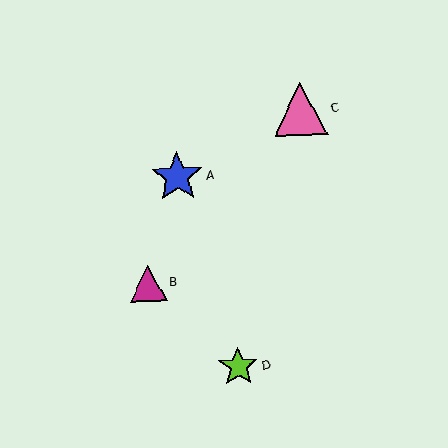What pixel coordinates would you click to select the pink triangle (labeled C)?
Click at (301, 109) to select the pink triangle C.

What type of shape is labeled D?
Shape D is a lime star.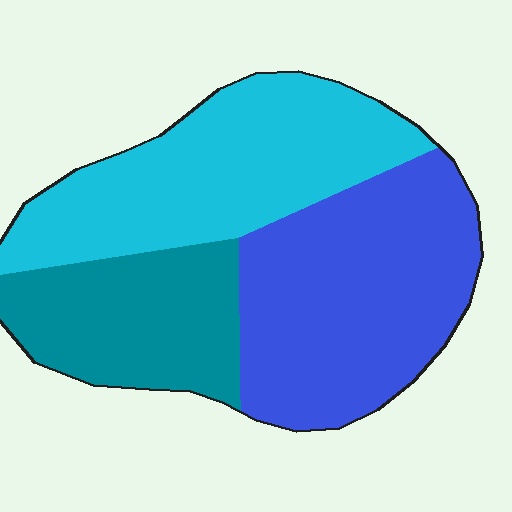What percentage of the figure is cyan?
Cyan takes up about three eighths (3/8) of the figure.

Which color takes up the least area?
Teal, at roughly 25%.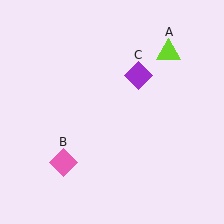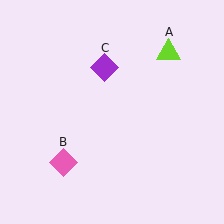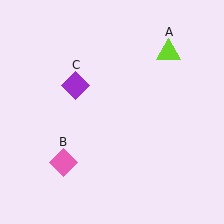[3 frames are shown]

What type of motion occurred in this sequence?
The purple diamond (object C) rotated counterclockwise around the center of the scene.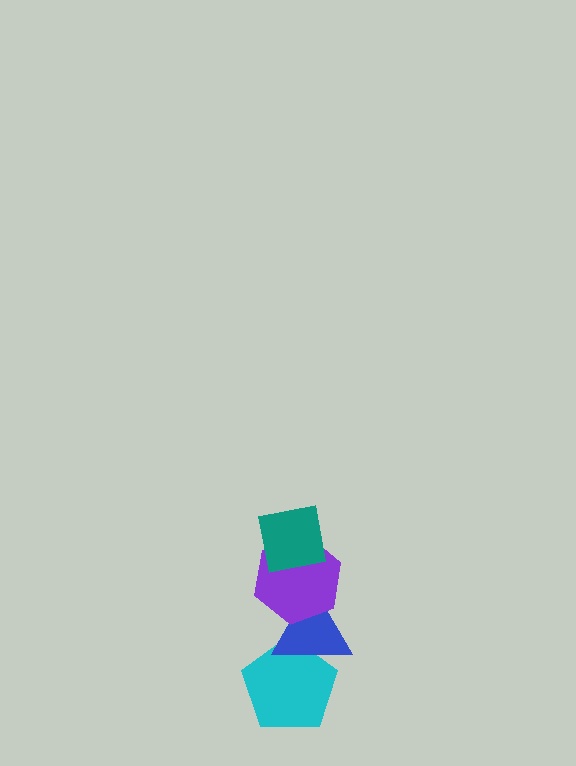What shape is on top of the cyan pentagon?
The blue triangle is on top of the cyan pentagon.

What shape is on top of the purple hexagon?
The teal square is on top of the purple hexagon.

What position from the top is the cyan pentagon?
The cyan pentagon is 4th from the top.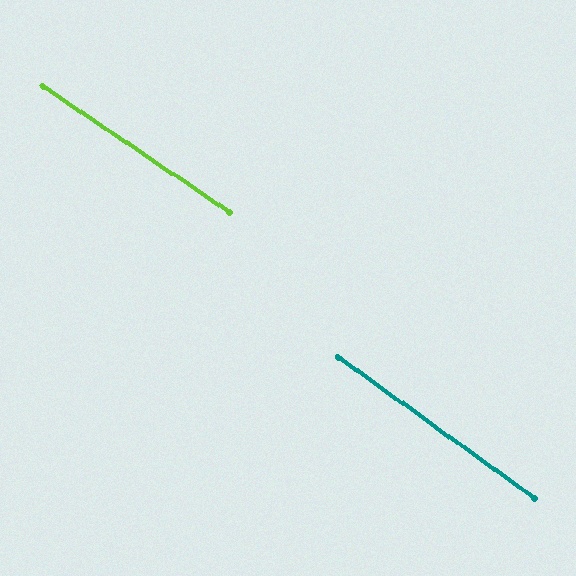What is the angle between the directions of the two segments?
Approximately 2 degrees.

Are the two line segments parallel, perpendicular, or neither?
Parallel — their directions differ by only 1.7°.